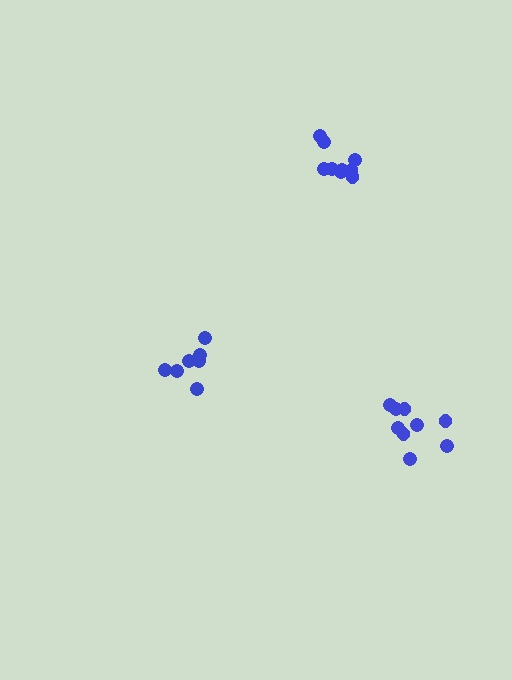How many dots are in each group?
Group 1: 7 dots, Group 2: 9 dots, Group 3: 9 dots (25 total).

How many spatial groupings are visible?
There are 3 spatial groupings.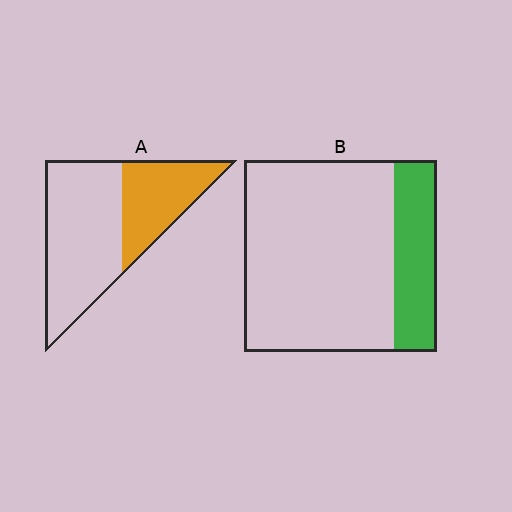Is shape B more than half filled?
No.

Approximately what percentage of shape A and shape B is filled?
A is approximately 35% and B is approximately 20%.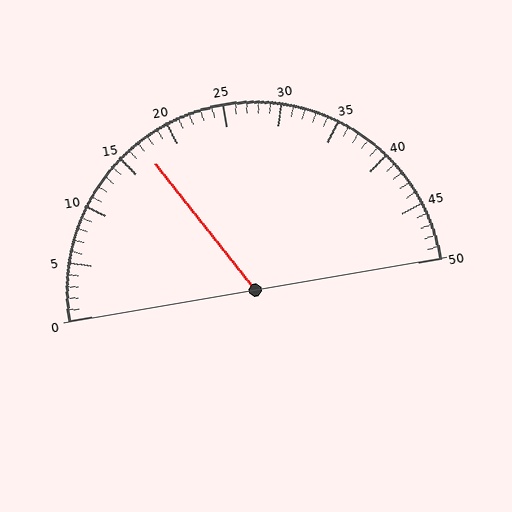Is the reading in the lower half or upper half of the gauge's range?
The reading is in the lower half of the range (0 to 50).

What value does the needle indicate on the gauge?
The needle indicates approximately 17.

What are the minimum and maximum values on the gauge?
The gauge ranges from 0 to 50.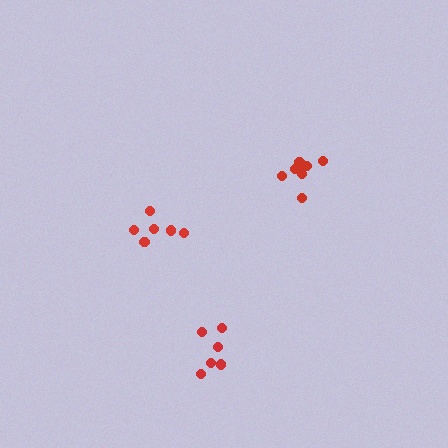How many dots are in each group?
Group 1: 8 dots, Group 2: 6 dots, Group 3: 6 dots (20 total).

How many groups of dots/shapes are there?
There are 3 groups.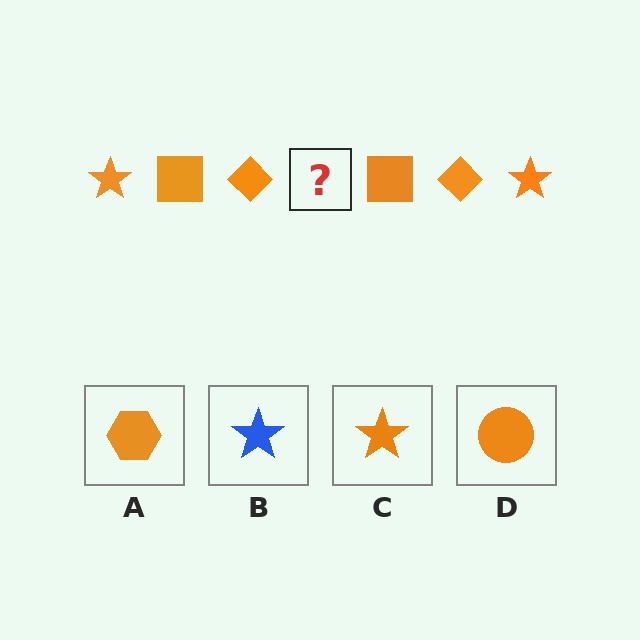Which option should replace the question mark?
Option C.